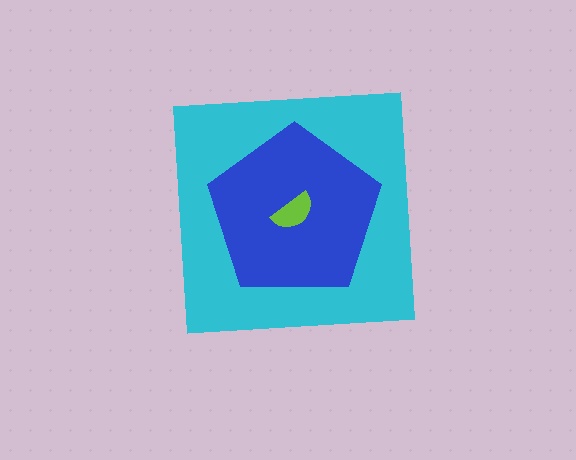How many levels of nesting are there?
3.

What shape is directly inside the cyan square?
The blue pentagon.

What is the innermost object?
The lime semicircle.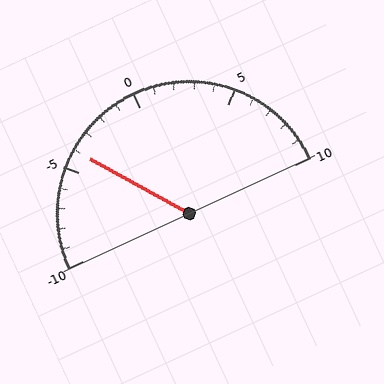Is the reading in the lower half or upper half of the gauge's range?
The reading is in the lower half of the range (-10 to 10).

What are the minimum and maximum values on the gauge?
The gauge ranges from -10 to 10.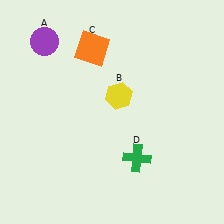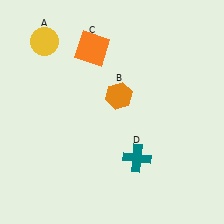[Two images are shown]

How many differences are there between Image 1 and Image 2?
There are 3 differences between the two images.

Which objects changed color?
A changed from purple to yellow. B changed from yellow to orange. D changed from green to teal.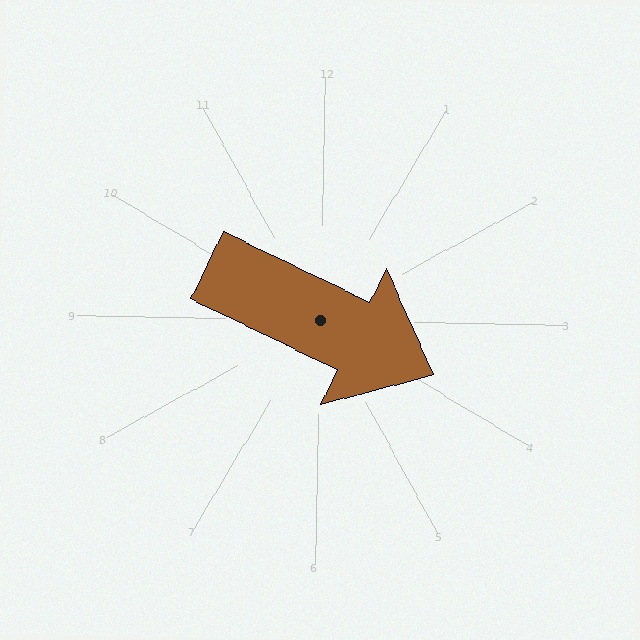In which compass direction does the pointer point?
Southeast.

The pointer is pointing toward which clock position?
Roughly 4 o'clock.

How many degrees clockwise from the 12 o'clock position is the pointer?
Approximately 115 degrees.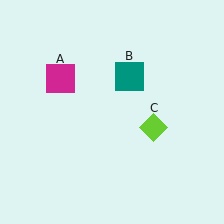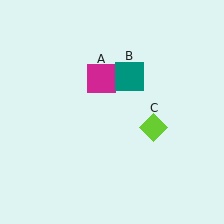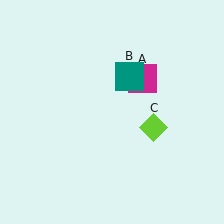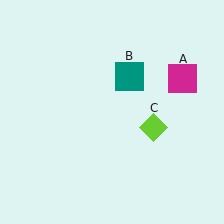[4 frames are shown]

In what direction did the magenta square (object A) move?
The magenta square (object A) moved right.